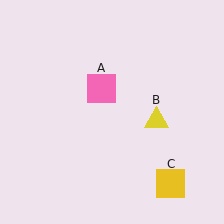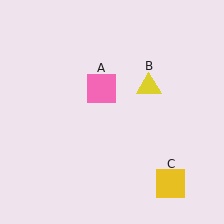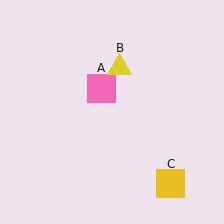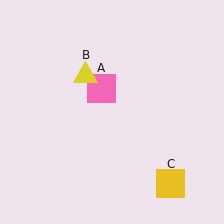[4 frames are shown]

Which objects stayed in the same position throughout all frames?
Pink square (object A) and yellow square (object C) remained stationary.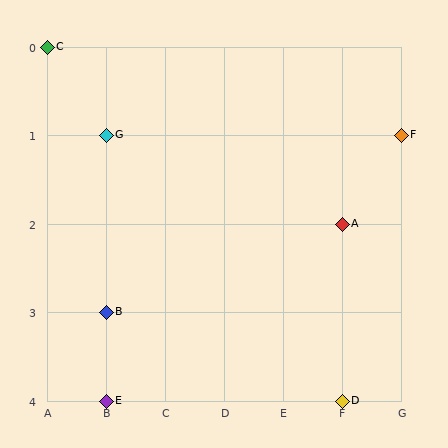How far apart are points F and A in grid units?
Points F and A are 1 column and 1 row apart (about 1.4 grid units diagonally).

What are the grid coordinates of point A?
Point A is at grid coordinates (F, 2).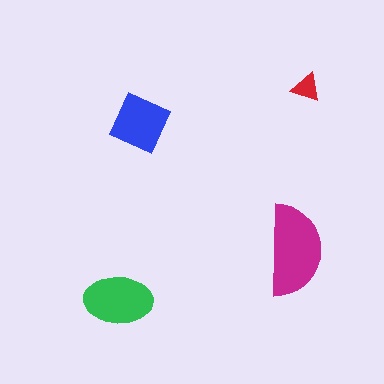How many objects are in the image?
There are 4 objects in the image.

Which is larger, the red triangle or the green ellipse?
The green ellipse.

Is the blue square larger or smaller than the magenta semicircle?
Smaller.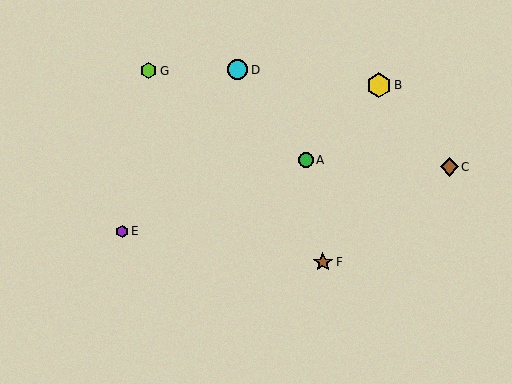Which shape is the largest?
The yellow hexagon (labeled B) is the largest.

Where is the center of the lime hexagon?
The center of the lime hexagon is at (149, 71).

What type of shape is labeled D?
Shape D is a cyan circle.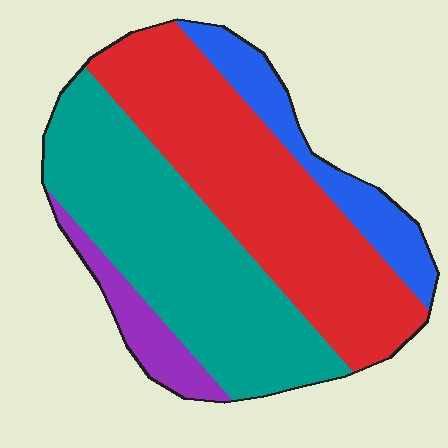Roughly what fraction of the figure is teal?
Teal takes up about two fifths (2/5) of the figure.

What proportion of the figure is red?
Red covers 40% of the figure.